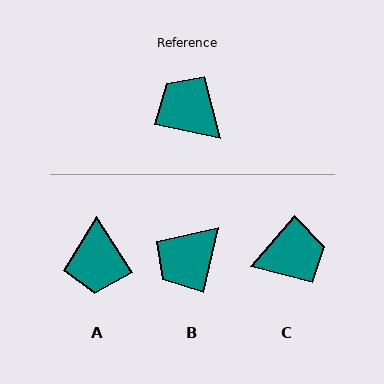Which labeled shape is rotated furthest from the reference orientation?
A, about 134 degrees away.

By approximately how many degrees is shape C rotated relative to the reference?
Approximately 119 degrees clockwise.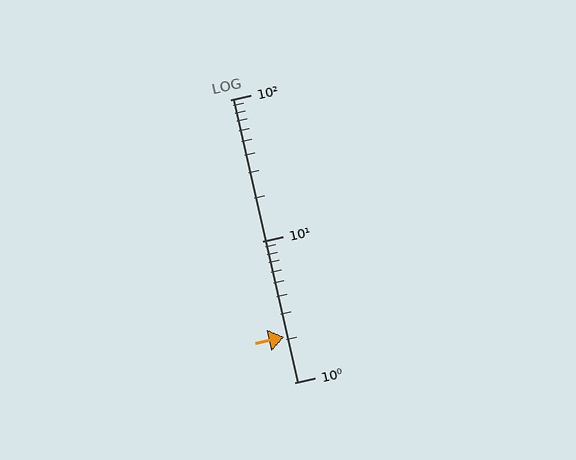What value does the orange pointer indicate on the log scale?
The pointer indicates approximately 2.1.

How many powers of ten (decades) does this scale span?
The scale spans 2 decades, from 1 to 100.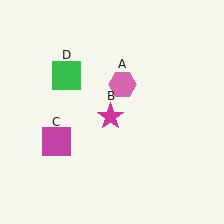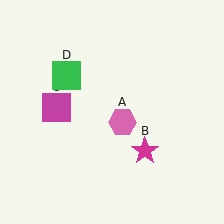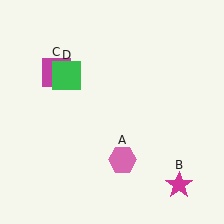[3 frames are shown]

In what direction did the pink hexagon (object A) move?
The pink hexagon (object A) moved down.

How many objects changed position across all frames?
3 objects changed position: pink hexagon (object A), magenta star (object B), magenta square (object C).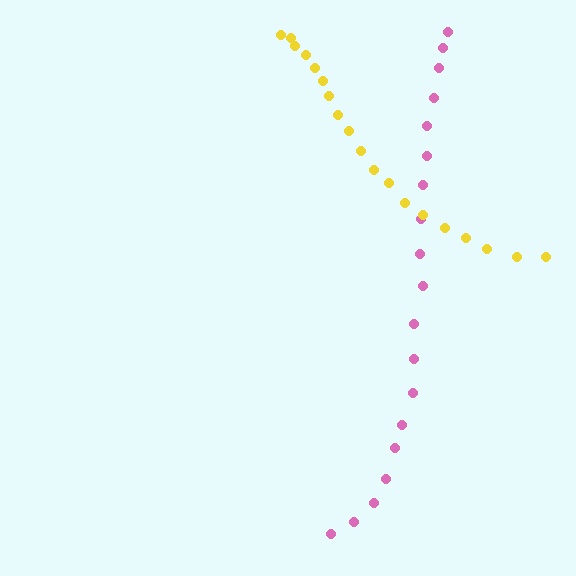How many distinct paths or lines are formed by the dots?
There are 2 distinct paths.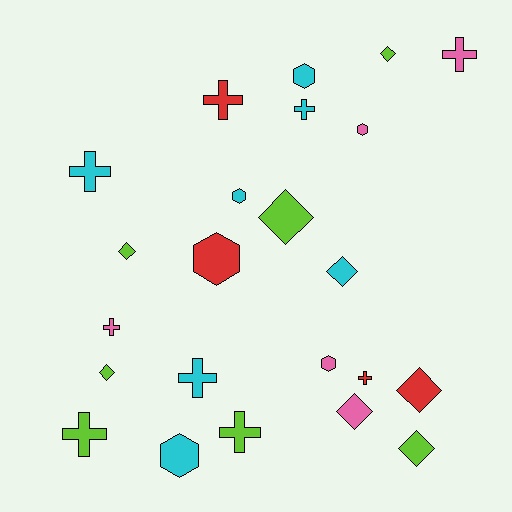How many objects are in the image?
There are 23 objects.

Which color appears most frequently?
Lime, with 7 objects.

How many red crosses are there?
There are 2 red crosses.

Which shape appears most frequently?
Cross, with 9 objects.